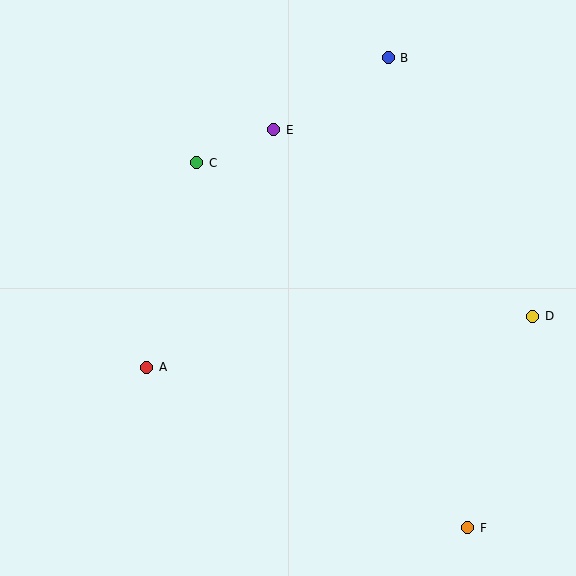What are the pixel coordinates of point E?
Point E is at (274, 130).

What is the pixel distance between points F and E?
The distance between F and E is 443 pixels.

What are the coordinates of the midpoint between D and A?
The midpoint between D and A is at (340, 342).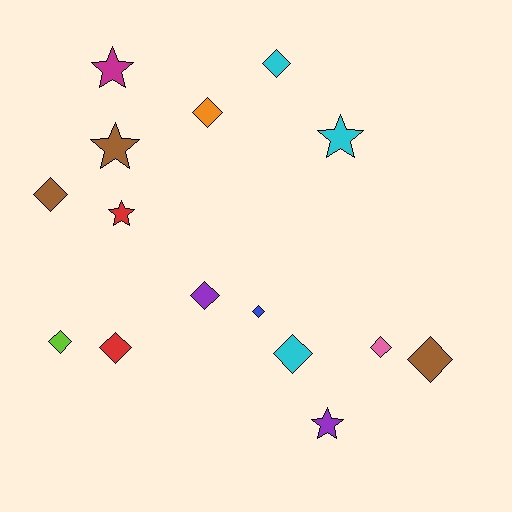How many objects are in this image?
There are 15 objects.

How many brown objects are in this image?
There are 3 brown objects.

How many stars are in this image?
There are 5 stars.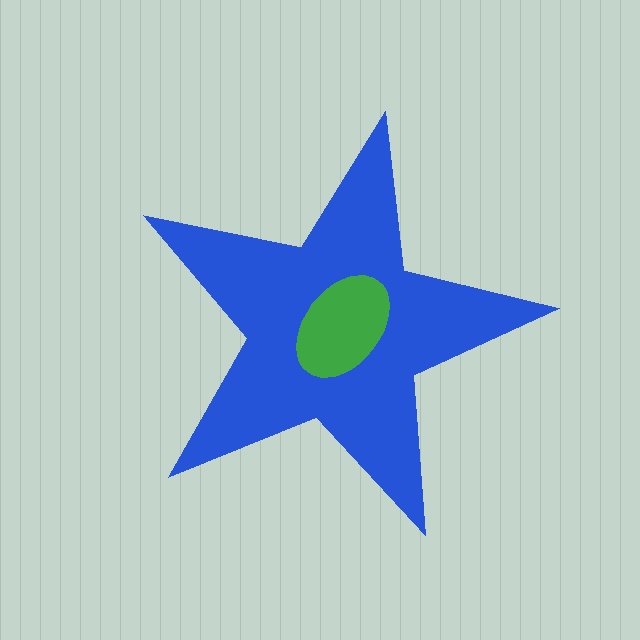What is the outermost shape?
The blue star.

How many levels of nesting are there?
2.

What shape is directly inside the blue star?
The green ellipse.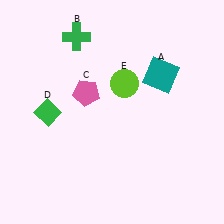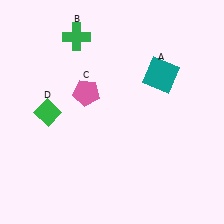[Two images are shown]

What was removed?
The lime circle (E) was removed in Image 2.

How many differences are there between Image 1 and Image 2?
There is 1 difference between the two images.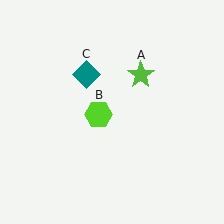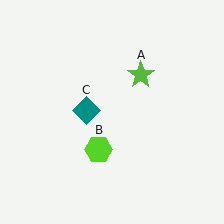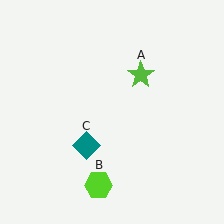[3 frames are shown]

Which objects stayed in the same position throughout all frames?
Lime star (object A) remained stationary.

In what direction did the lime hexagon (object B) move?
The lime hexagon (object B) moved down.